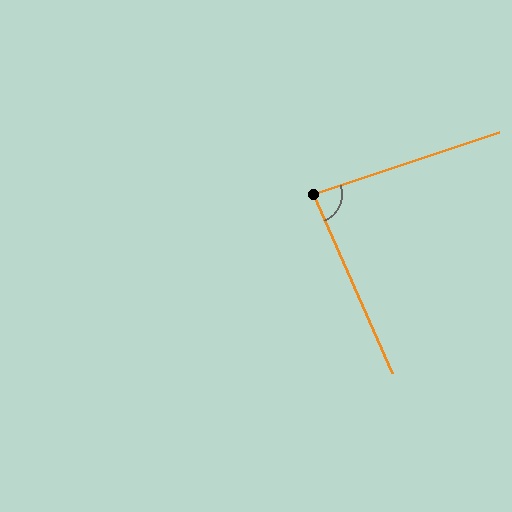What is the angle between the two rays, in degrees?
Approximately 85 degrees.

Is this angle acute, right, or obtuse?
It is acute.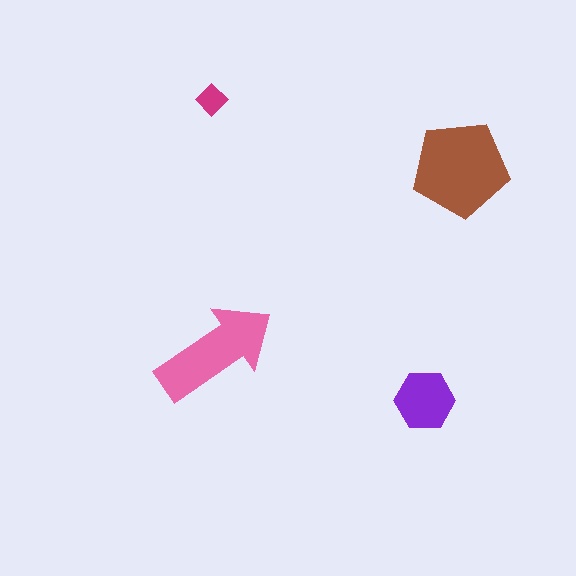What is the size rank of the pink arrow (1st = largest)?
2nd.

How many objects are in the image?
There are 4 objects in the image.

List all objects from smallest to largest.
The magenta diamond, the purple hexagon, the pink arrow, the brown pentagon.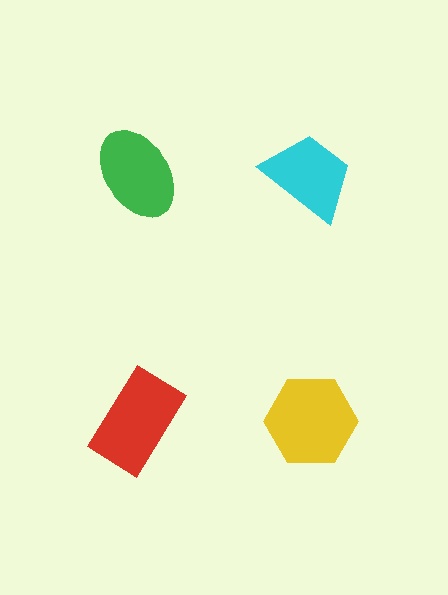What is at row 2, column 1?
A red rectangle.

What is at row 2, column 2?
A yellow hexagon.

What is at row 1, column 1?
A green ellipse.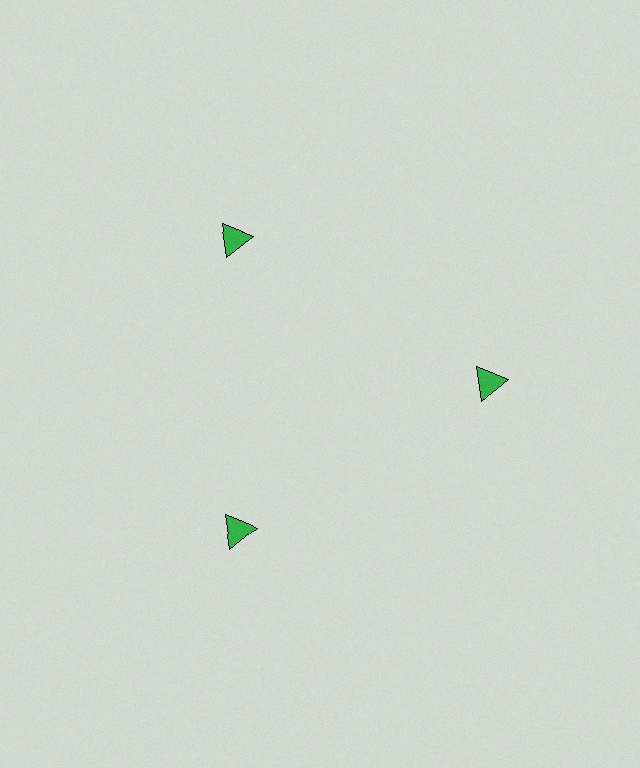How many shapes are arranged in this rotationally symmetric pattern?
There are 3 shapes, arranged in 3 groups of 1.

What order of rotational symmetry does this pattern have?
This pattern has 3-fold rotational symmetry.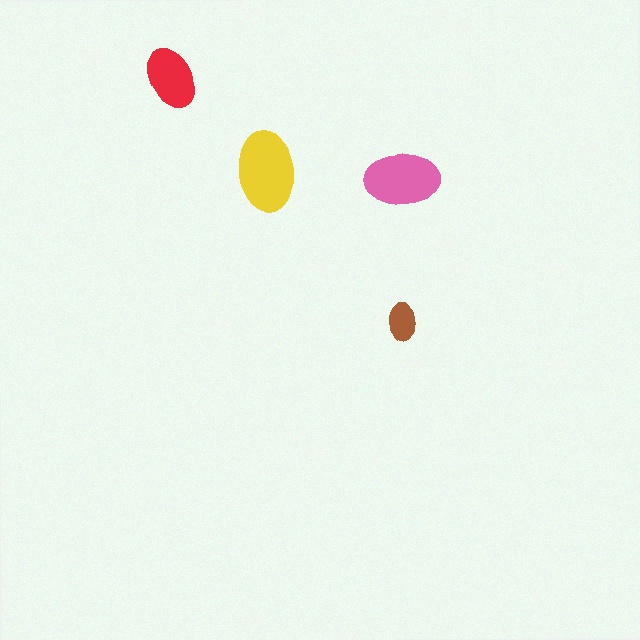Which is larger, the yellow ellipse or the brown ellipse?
The yellow one.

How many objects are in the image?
There are 4 objects in the image.